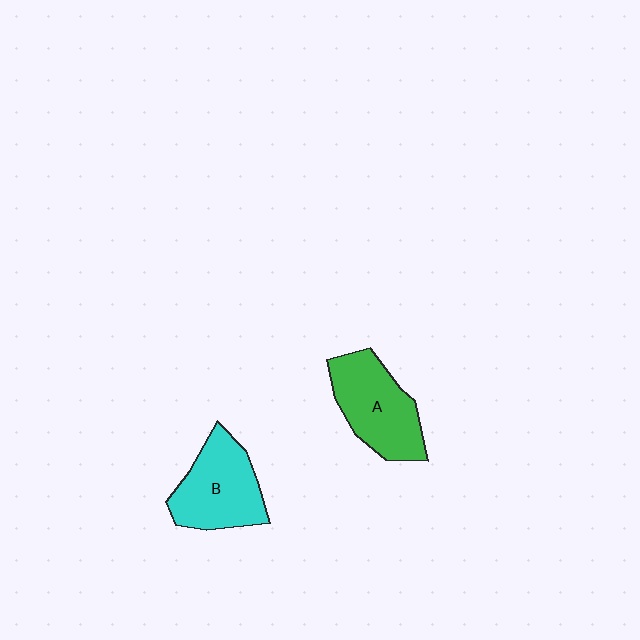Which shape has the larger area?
Shape A (green).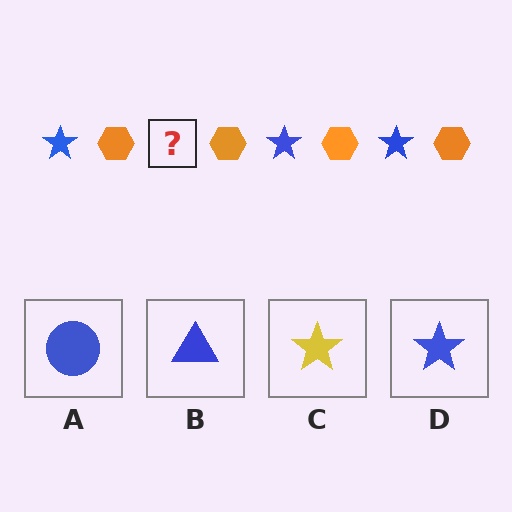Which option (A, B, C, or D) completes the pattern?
D.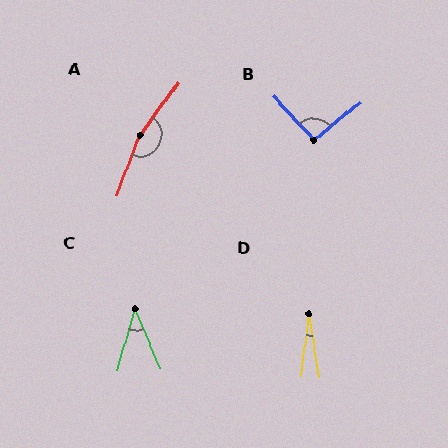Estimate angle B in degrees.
Approximately 94 degrees.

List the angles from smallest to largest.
D (16°), C (39°), B (94°), A (164°).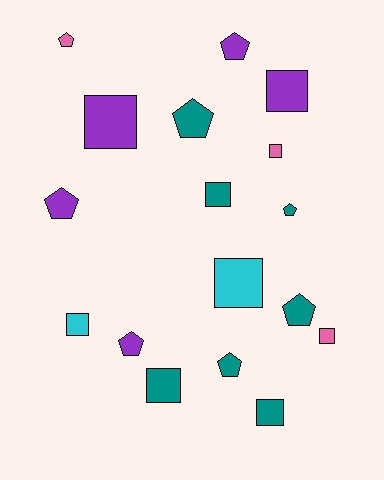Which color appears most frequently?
Teal, with 7 objects.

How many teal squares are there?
There are 3 teal squares.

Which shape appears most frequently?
Square, with 9 objects.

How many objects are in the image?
There are 17 objects.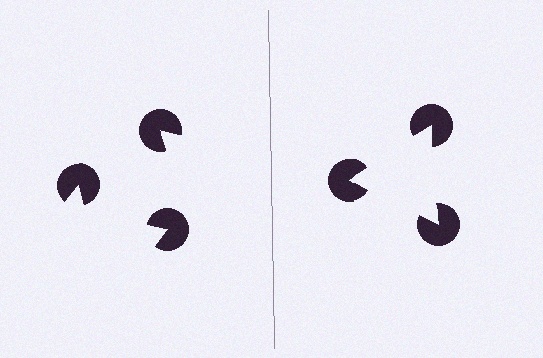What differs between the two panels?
The pac-man discs are positioned identically on both sides; only the wedge orientations differ. On the right they align to a triangle; on the left they are misaligned.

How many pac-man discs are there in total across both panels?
6 — 3 on each side.